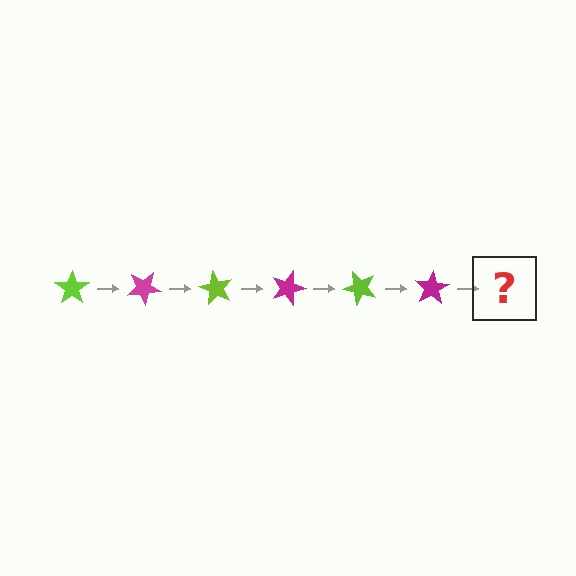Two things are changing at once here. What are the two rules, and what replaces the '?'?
The two rules are that it rotates 30 degrees each step and the color cycles through lime and magenta. The '?' should be a lime star, rotated 180 degrees from the start.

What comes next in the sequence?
The next element should be a lime star, rotated 180 degrees from the start.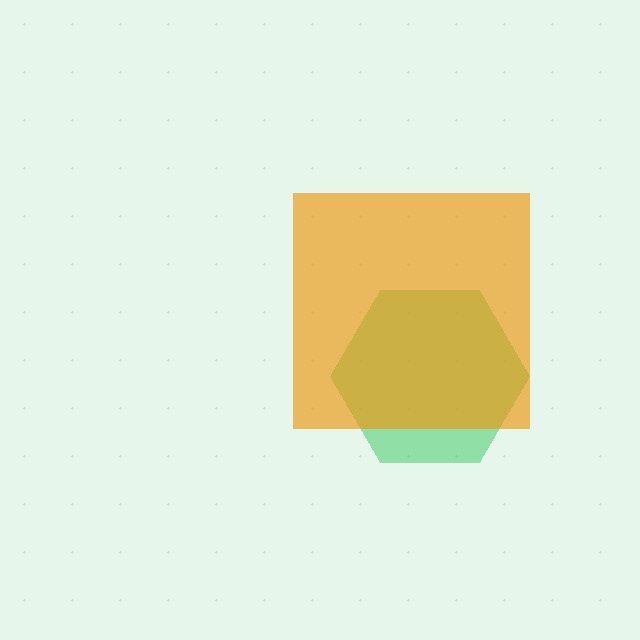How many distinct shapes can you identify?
There are 2 distinct shapes: a green hexagon, an orange square.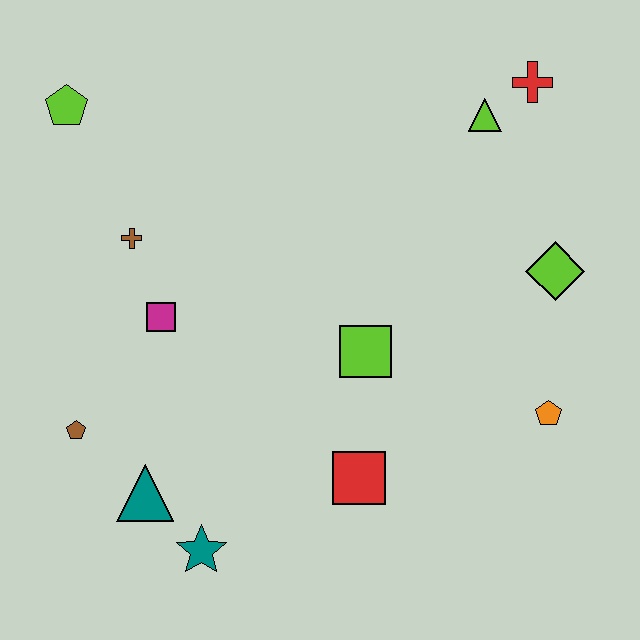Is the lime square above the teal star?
Yes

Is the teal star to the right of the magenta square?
Yes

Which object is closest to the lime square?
The red square is closest to the lime square.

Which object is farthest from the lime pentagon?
The orange pentagon is farthest from the lime pentagon.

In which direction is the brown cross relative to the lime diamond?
The brown cross is to the left of the lime diamond.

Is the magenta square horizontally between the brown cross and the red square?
Yes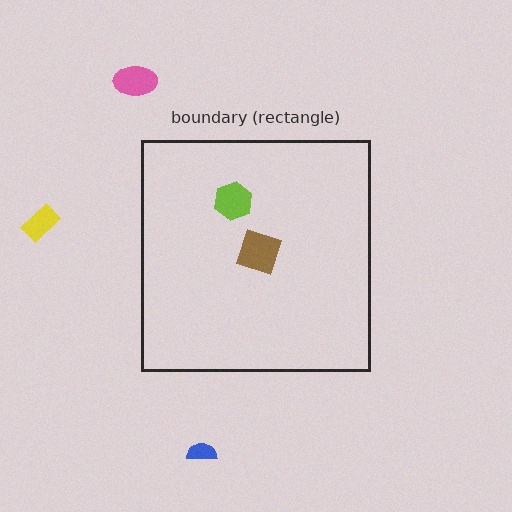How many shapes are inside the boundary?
2 inside, 3 outside.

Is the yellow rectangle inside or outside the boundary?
Outside.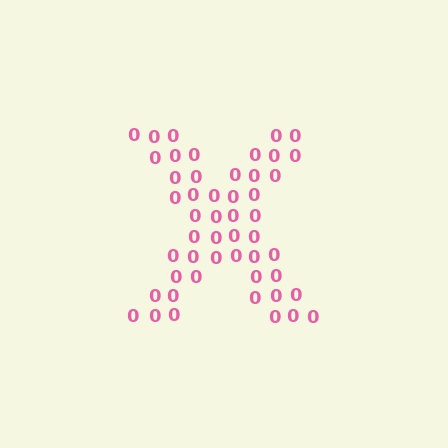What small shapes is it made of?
It is made of small digit 0's.